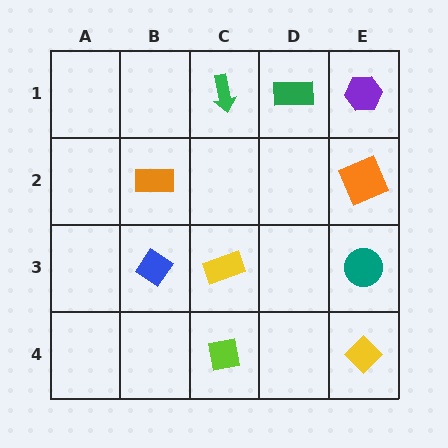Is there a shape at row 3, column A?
No, that cell is empty.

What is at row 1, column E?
A purple hexagon.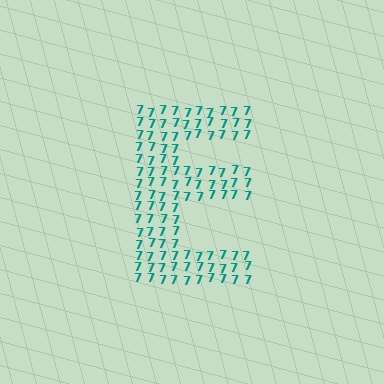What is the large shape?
The large shape is the letter E.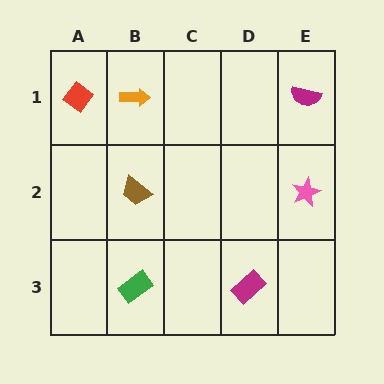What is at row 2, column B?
A brown trapezoid.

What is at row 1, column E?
A magenta semicircle.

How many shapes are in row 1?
3 shapes.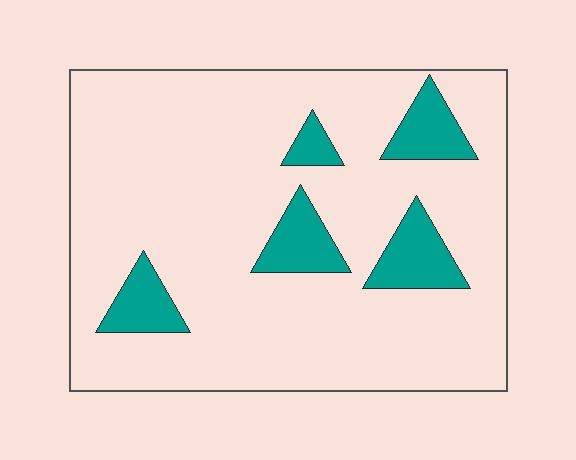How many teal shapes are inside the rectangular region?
5.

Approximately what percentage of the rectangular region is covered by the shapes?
Approximately 15%.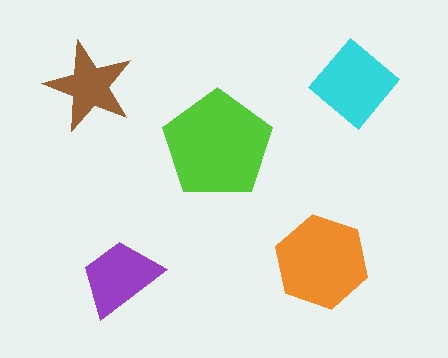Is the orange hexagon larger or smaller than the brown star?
Larger.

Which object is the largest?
The lime pentagon.